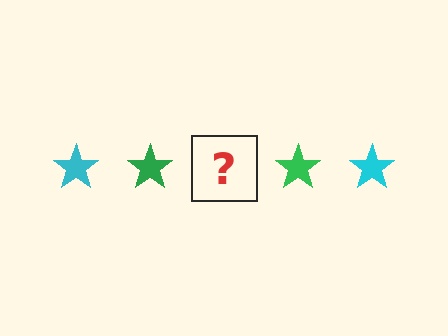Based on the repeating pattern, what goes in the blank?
The blank should be a cyan star.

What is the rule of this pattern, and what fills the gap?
The rule is that the pattern cycles through cyan, green stars. The gap should be filled with a cyan star.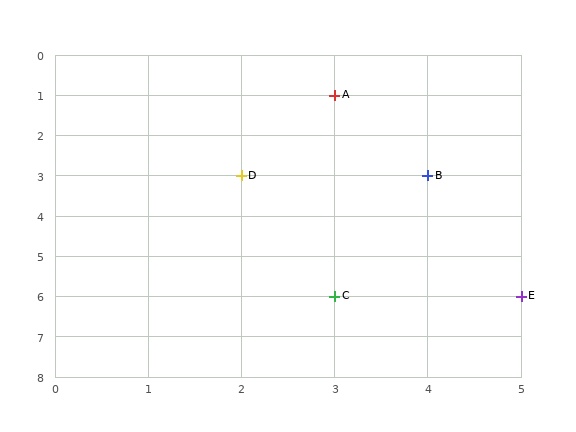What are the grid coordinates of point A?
Point A is at grid coordinates (3, 1).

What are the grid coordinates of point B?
Point B is at grid coordinates (4, 3).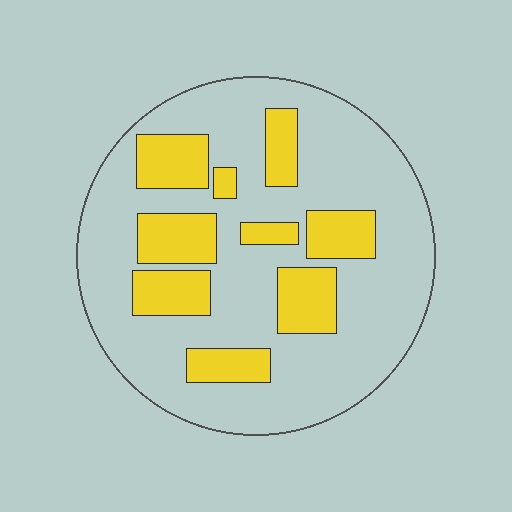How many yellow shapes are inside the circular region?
9.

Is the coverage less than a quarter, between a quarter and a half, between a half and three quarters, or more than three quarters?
Between a quarter and a half.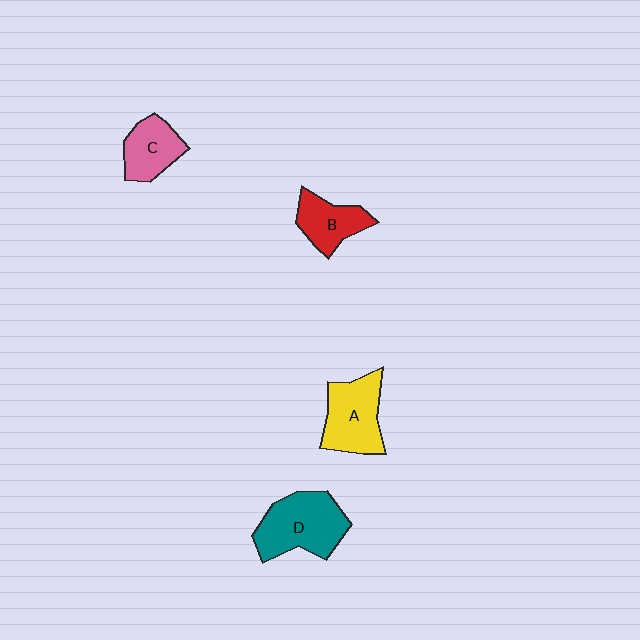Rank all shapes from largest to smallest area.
From largest to smallest: D (teal), A (yellow), C (pink), B (red).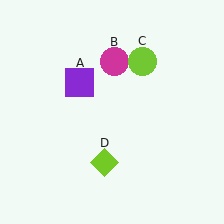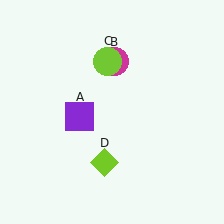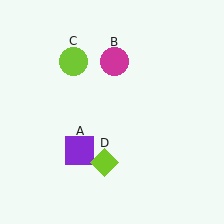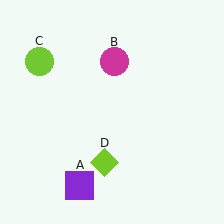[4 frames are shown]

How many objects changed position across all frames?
2 objects changed position: purple square (object A), lime circle (object C).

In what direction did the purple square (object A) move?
The purple square (object A) moved down.